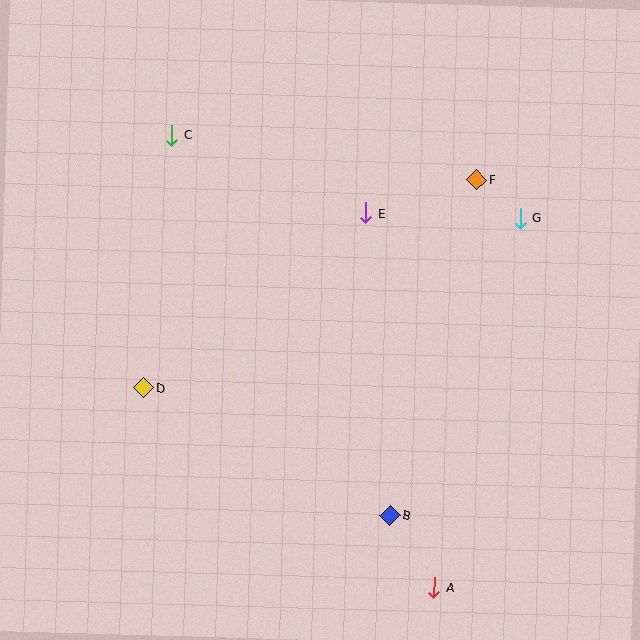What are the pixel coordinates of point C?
Point C is at (172, 135).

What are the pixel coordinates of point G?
Point G is at (520, 218).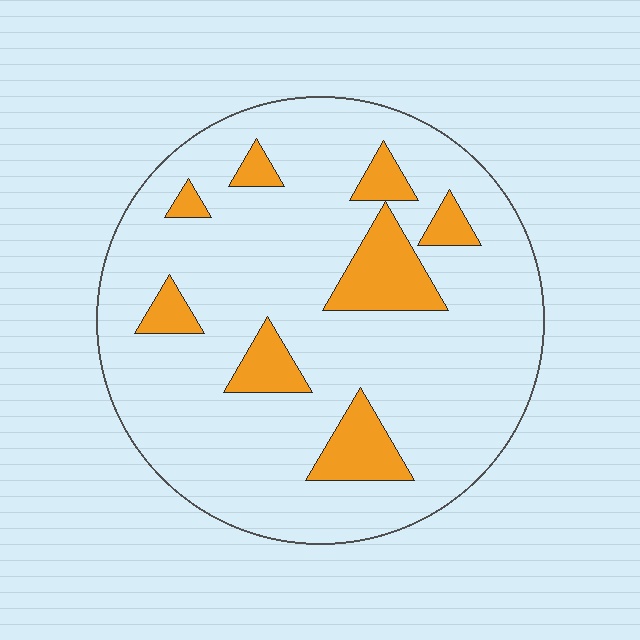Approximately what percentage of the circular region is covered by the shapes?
Approximately 15%.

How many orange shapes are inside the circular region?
8.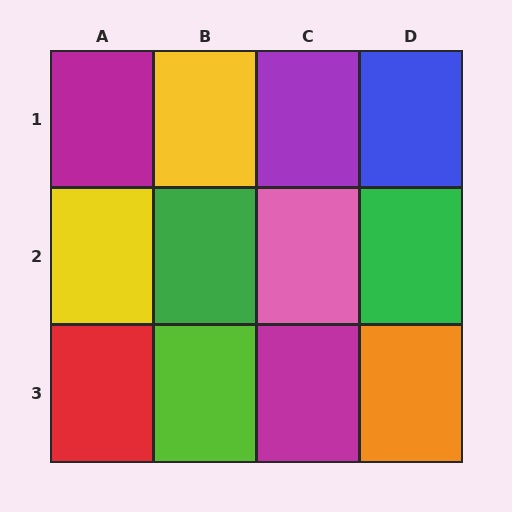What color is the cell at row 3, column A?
Red.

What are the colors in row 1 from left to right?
Magenta, yellow, purple, blue.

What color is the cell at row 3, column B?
Lime.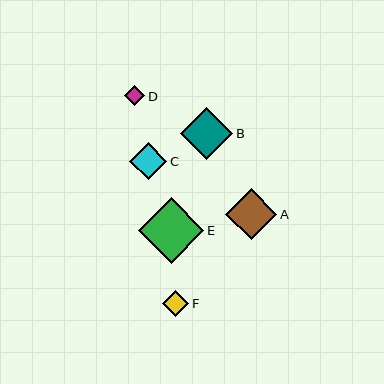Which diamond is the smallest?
Diamond D is the smallest with a size of approximately 20 pixels.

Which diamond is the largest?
Diamond E is the largest with a size of approximately 65 pixels.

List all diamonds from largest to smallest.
From largest to smallest: E, B, A, C, F, D.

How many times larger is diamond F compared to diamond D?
Diamond F is approximately 1.3 times the size of diamond D.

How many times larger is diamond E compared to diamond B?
Diamond E is approximately 1.2 times the size of diamond B.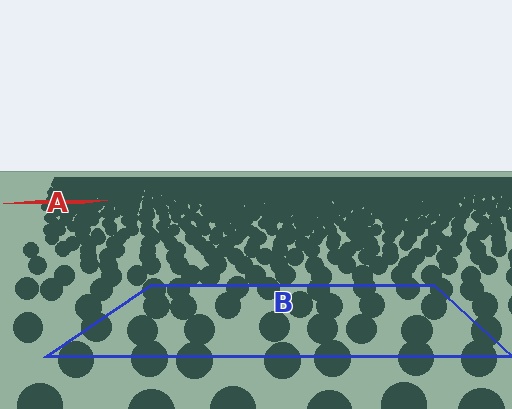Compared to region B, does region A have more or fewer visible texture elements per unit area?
Region A has more texture elements per unit area — they are packed more densely because it is farther away.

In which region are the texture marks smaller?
The texture marks are smaller in region A, because it is farther away.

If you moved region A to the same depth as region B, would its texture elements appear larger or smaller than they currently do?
They would appear larger. At a closer depth, the same texture elements are projected at a bigger on-screen size.